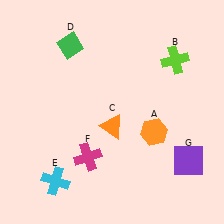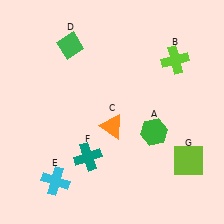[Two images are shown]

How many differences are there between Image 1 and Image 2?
There are 3 differences between the two images.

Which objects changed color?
A changed from orange to green. F changed from magenta to teal. G changed from purple to lime.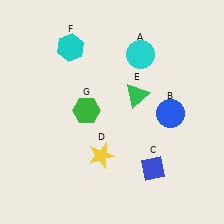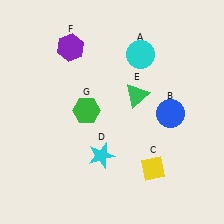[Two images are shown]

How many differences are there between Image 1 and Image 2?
There are 3 differences between the two images.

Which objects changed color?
C changed from blue to yellow. D changed from yellow to cyan. F changed from cyan to purple.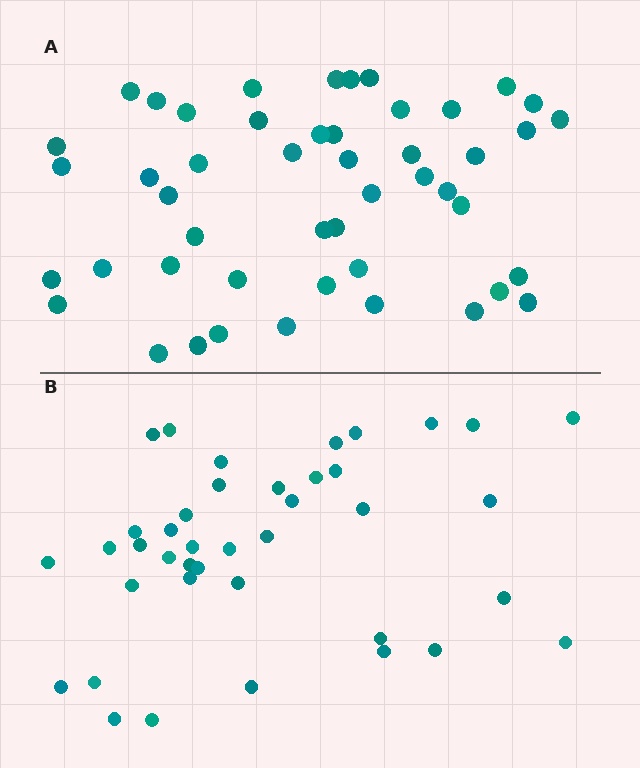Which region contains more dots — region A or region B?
Region A (the top region) has more dots.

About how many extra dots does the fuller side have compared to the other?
Region A has roughly 8 or so more dots than region B.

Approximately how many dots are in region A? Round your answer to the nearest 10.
About 50 dots. (The exact count is 48, which rounds to 50.)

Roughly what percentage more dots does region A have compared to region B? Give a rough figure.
About 20% more.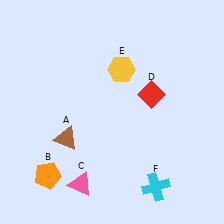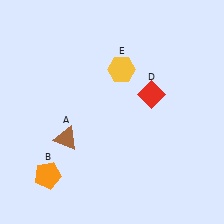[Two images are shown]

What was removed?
The cyan cross (F), the pink triangle (C) were removed in Image 2.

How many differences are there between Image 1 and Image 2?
There are 2 differences between the two images.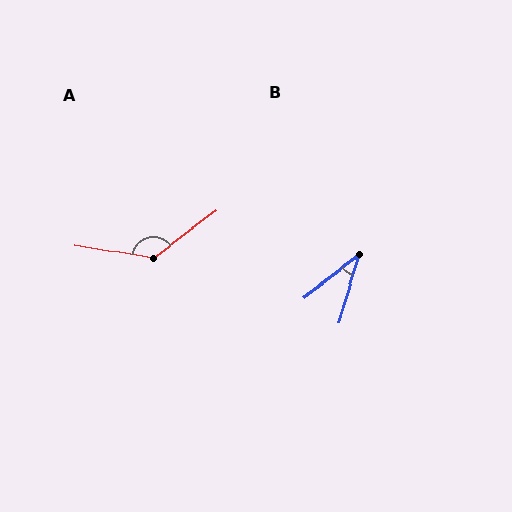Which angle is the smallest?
B, at approximately 36 degrees.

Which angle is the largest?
A, at approximately 134 degrees.